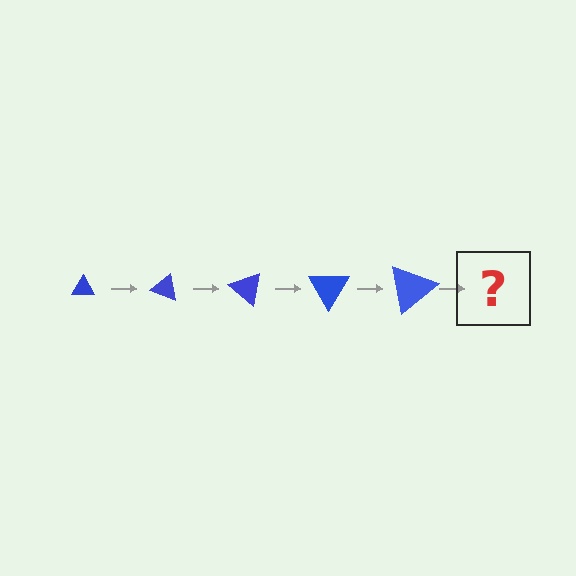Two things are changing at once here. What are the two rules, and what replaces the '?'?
The two rules are that the triangle grows larger each step and it rotates 20 degrees each step. The '?' should be a triangle, larger than the previous one and rotated 100 degrees from the start.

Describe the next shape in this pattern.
It should be a triangle, larger than the previous one and rotated 100 degrees from the start.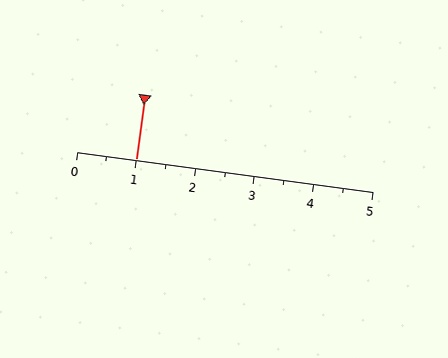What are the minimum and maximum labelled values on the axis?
The axis runs from 0 to 5.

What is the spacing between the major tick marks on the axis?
The major ticks are spaced 1 apart.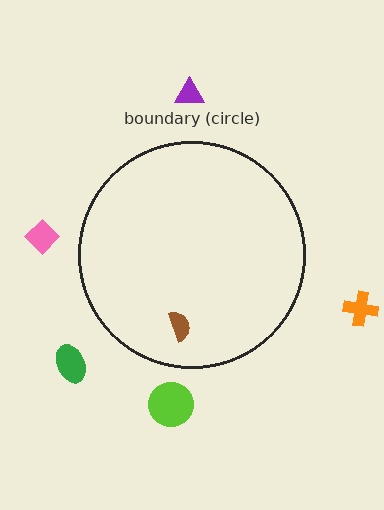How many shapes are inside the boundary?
1 inside, 5 outside.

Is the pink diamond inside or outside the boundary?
Outside.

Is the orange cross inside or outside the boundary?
Outside.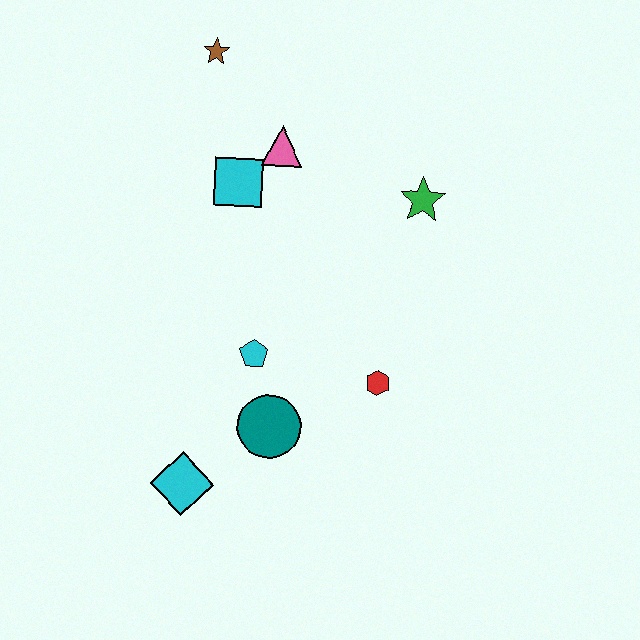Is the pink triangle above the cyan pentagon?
Yes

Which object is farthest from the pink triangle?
The cyan diamond is farthest from the pink triangle.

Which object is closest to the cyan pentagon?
The teal circle is closest to the cyan pentagon.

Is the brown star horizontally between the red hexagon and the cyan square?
No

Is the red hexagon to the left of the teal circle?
No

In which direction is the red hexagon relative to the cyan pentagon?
The red hexagon is to the right of the cyan pentagon.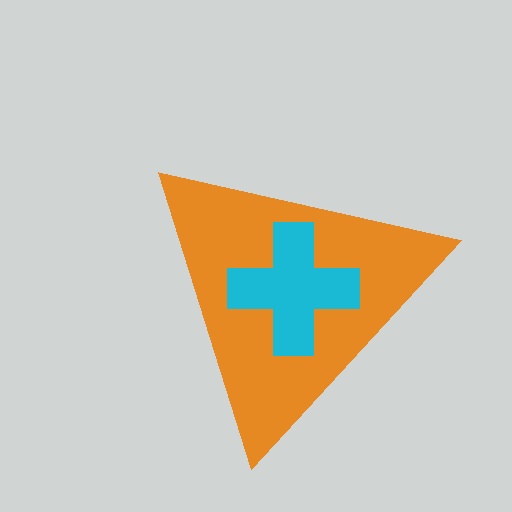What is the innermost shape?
The cyan cross.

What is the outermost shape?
The orange triangle.